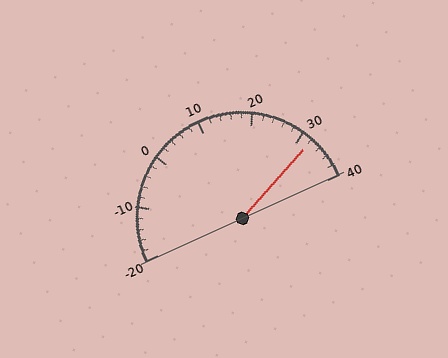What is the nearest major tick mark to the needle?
The nearest major tick mark is 30.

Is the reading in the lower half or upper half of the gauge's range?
The reading is in the upper half of the range (-20 to 40).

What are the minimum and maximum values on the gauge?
The gauge ranges from -20 to 40.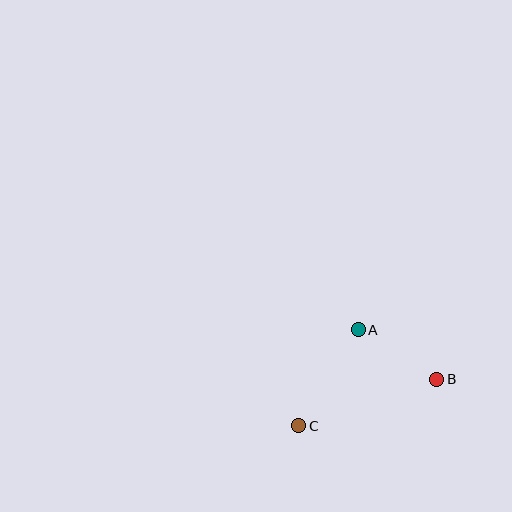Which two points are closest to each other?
Points A and B are closest to each other.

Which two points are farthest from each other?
Points B and C are farthest from each other.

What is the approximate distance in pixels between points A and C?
The distance between A and C is approximately 113 pixels.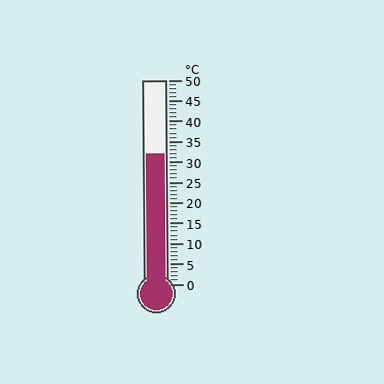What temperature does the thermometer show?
The thermometer shows approximately 32°C.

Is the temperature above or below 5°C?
The temperature is above 5°C.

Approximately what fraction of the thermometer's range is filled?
The thermometer is filled to approximately 65% of its range.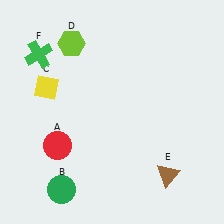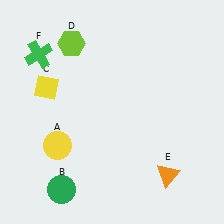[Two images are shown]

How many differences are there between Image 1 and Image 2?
There are 2 differences between the two images.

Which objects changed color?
A changed from red to yellow. E changed from brown to orange.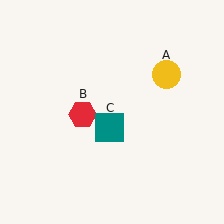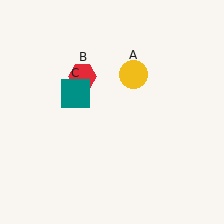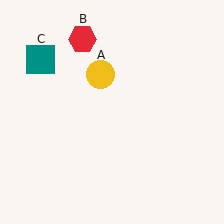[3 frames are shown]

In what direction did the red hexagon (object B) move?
The red hexagon (object B) moved up.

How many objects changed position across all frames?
3 objects changed position: yellow circle (object A), red hexagon (object B), teal square (object C).